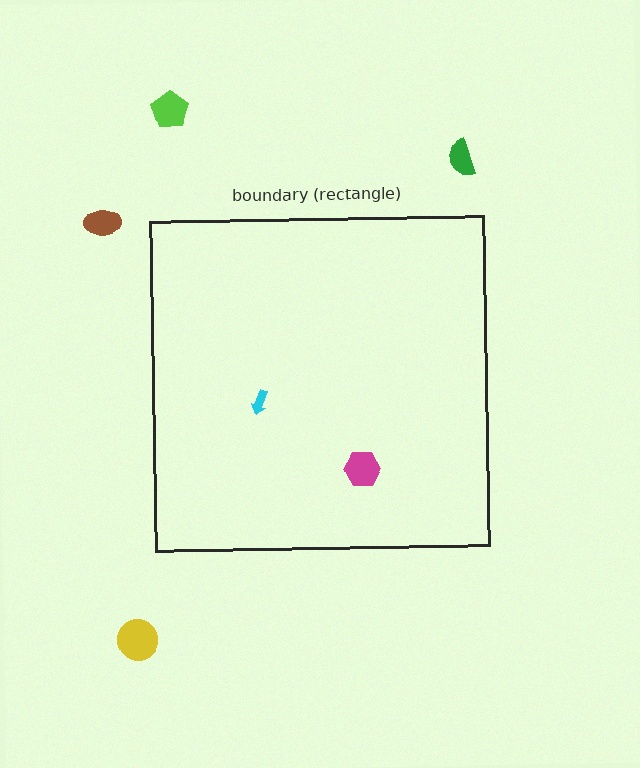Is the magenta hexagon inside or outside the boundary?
Inside.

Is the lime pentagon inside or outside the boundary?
Outside.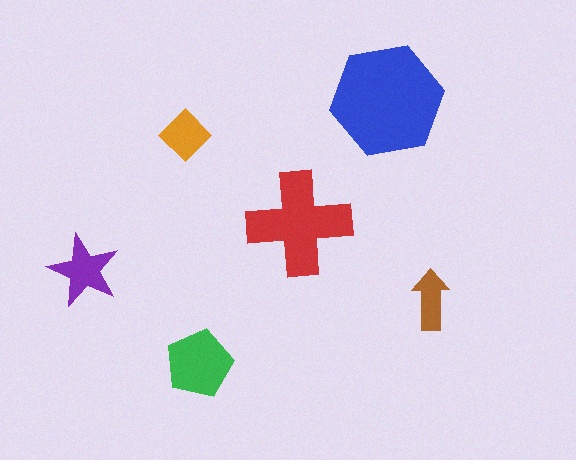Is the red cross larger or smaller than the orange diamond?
Larger.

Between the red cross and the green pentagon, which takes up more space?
The red cross.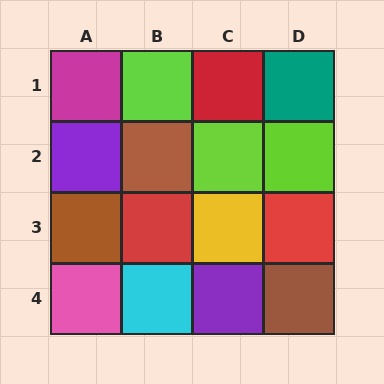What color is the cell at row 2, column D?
Lime.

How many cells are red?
3 cells are red.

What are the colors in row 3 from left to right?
Brown, red, yellow, red.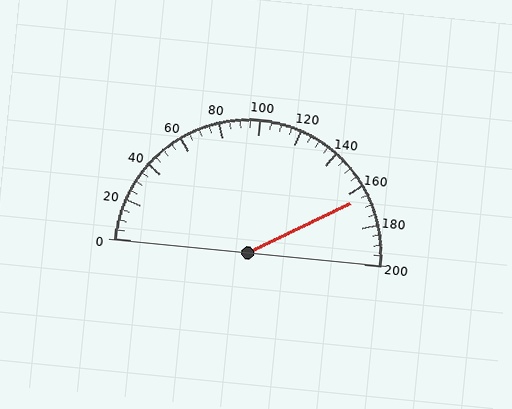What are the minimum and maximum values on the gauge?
The gauge ranges from 0 to 200.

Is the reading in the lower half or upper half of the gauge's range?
The reading is in the upper half of the range (0 to 200).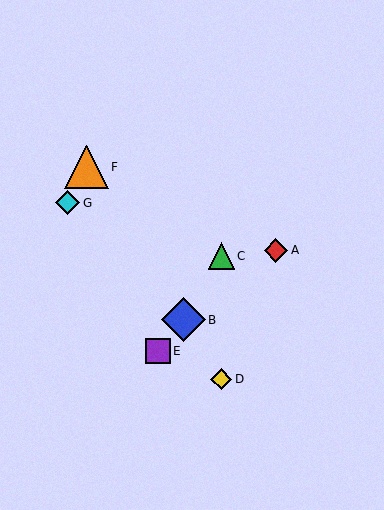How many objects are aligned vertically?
2 objects (C, D) are aligned vertically.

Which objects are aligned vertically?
Objects C, D are aligned vertically.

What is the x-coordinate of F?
Object F is at x≈86.